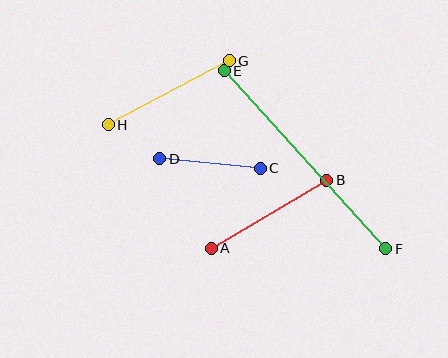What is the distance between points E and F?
The distance is approximately 240 pixels.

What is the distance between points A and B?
The distance is approximately 134 pixels.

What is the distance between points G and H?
The distance is approximately 137 pixels.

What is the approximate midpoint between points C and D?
The midpoint is at approximately (210, 163) pixels.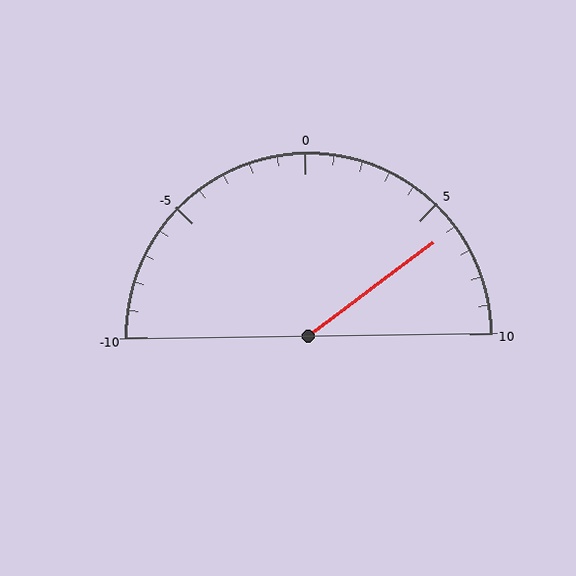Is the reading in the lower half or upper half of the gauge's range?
The reading is in the upper half of the range (-10 to 10).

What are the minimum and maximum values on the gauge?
The gauge ranges from -10 to 10.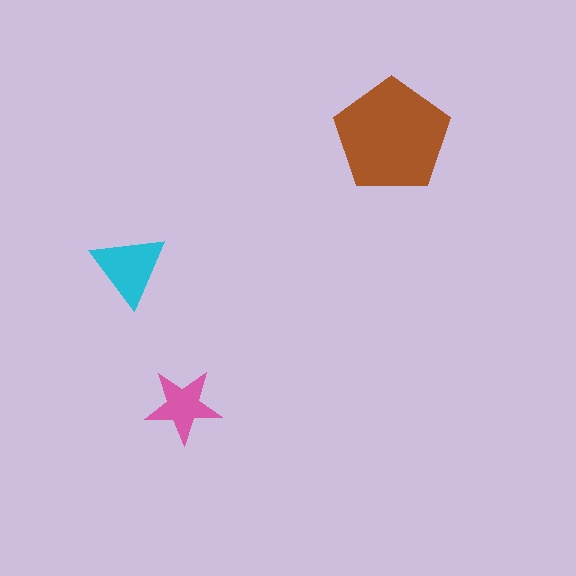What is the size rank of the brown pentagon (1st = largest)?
1st.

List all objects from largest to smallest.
The brown pentagon, the cyan triangle, the pink star.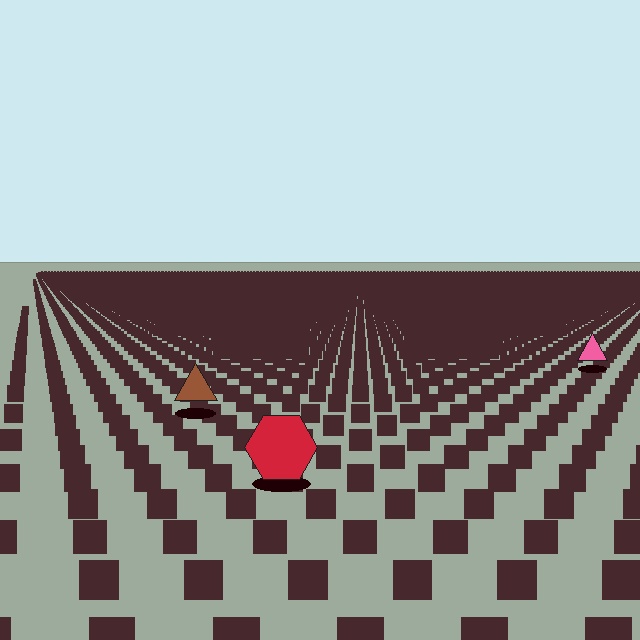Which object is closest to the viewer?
The red hexagon is closest. The texture marks near it are larger and more spread out.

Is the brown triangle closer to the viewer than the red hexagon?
No. The red hexagon is closer — you can tell from the texture gradient: the ground texture is coarser near it.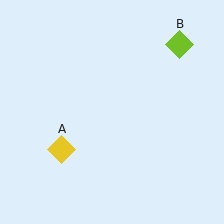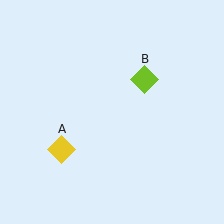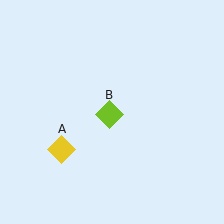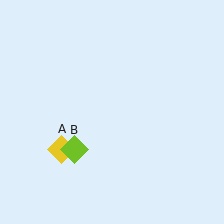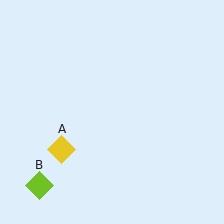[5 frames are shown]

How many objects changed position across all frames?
1 object changed position: lime diamond (object B).